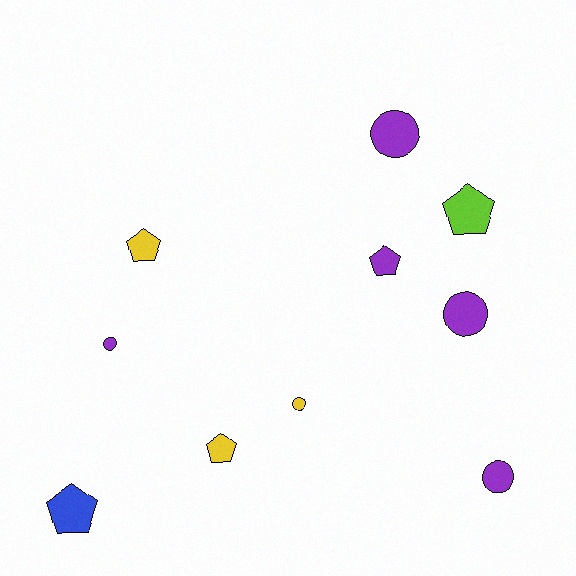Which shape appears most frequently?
Pentagon, with 5 objects.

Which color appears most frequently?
Purple, with 5 objects.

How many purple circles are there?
There are 4 purple circles.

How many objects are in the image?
There are 10 objects.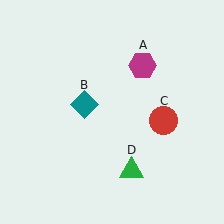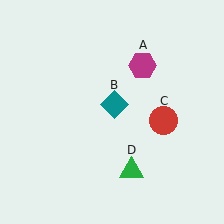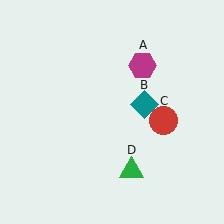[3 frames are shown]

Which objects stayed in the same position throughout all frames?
Magenta hexagon (object A) and red circle (object C) and green triangle (object D) remained stationary.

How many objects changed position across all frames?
1 object changed position: teal diamond (object B).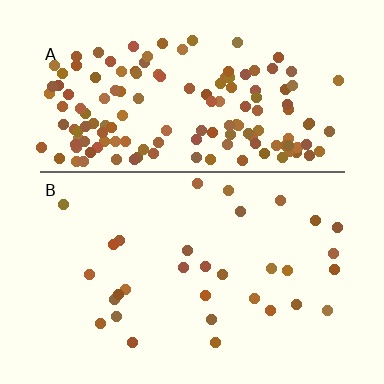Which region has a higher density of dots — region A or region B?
A (the top).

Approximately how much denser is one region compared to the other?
Approximately 4.8× — region A over region B.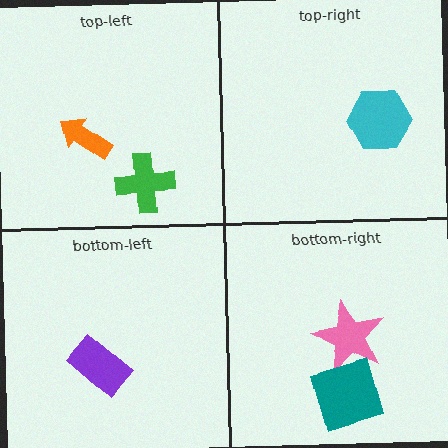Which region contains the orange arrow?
The top-left region.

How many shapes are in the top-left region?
2.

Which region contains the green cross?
The top-left region.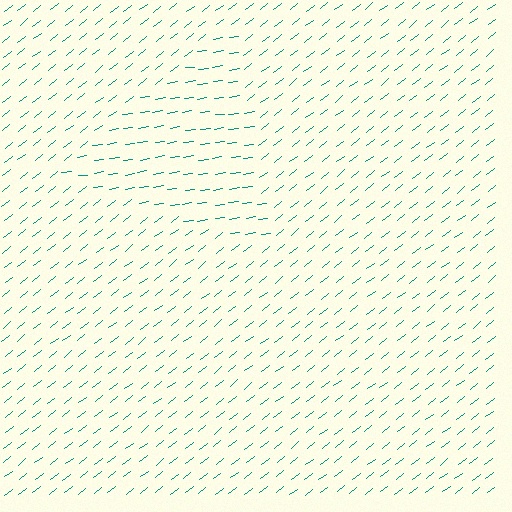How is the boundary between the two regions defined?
The boundary is defined purely by a change in line orientation (approximately 30 degrees difference). All lines are the same color and thickness.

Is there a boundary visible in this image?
Yes, there is a texture boundary formed by a change in line orientation.